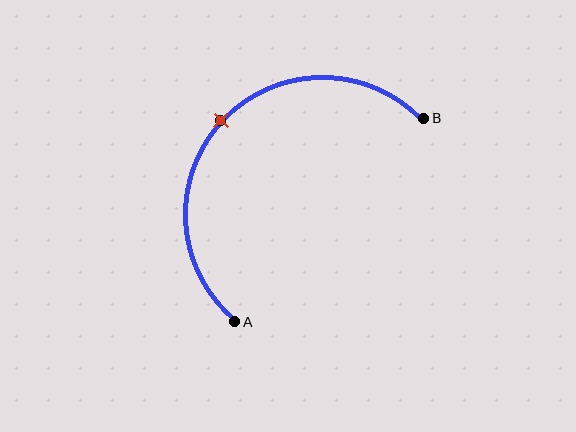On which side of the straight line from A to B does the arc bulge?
The arc bulges above and to the left of the straight line connecting A and B.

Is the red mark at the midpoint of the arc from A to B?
Yes. The red mark lies on the arc at equal arc-length from both A and B — it is the arc midpoint.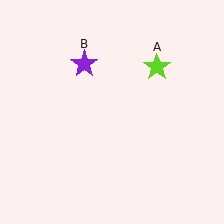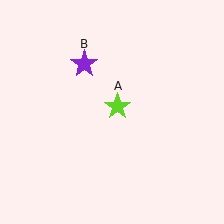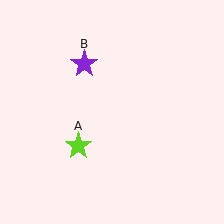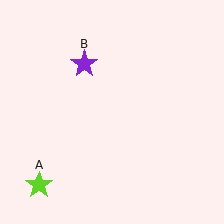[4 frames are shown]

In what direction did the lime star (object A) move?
The lime star (object A) moved down and to the left.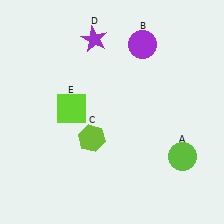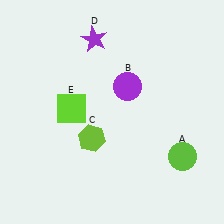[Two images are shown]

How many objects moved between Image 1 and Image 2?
1 object moved between the two images.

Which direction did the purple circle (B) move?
The purple circle (B) moved down.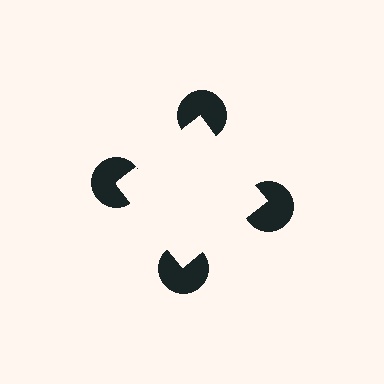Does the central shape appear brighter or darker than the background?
It typically appears slightly brighter than the background, even though no actual brightness change is drawn.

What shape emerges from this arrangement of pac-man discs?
An illusory square — its edges are inferred from the aligned wedge cuts in the pac-man discs, not physically drawn.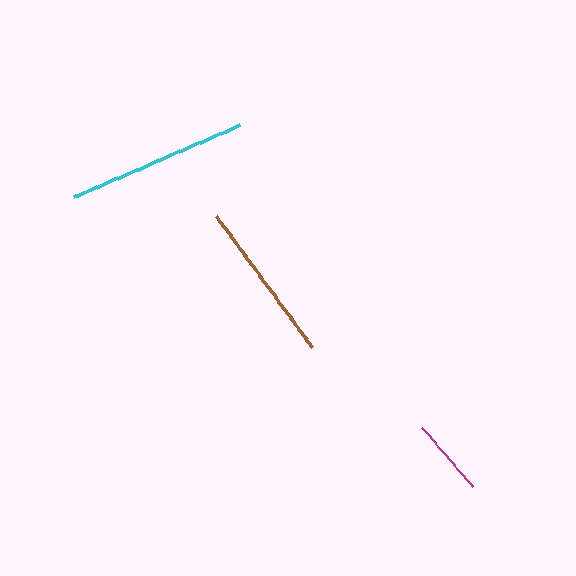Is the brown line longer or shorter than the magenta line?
The brown line is longer than the magenta line.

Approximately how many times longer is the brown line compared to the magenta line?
The brown line is approximately 2.1 times the length of the magenta line.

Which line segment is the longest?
The cyan line is the longest at approximately 181 pixels.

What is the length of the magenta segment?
The magenta segment is approximately 79 pixels long.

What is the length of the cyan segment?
The cyan segment is approximately 181 pixels long.